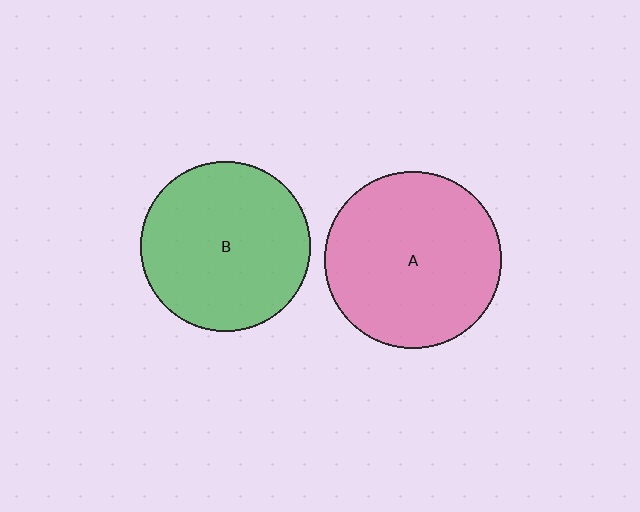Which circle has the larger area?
Circle A (pink).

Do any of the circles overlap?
No, none of the circles overlap.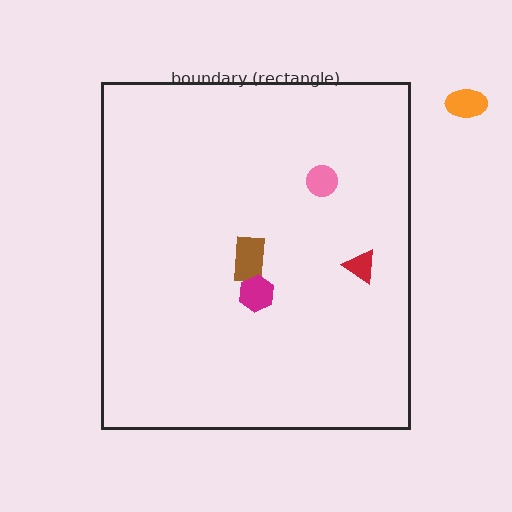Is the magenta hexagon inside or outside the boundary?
Inside.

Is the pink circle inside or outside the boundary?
Inside.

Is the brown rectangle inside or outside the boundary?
Inside.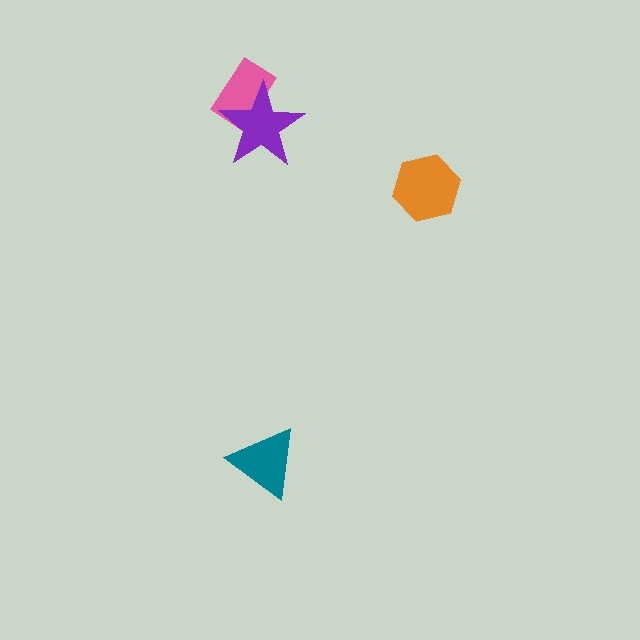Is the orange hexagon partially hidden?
No, no other shape covers it.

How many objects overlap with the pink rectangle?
1 object overlaps with the pink rectangle.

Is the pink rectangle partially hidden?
Yes, it is partially covered by another shape.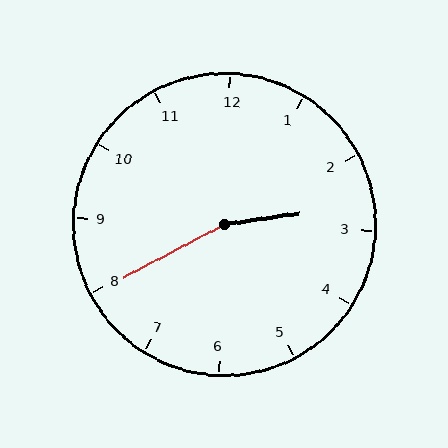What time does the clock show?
2:40.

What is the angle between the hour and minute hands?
Approximately 160 degrees.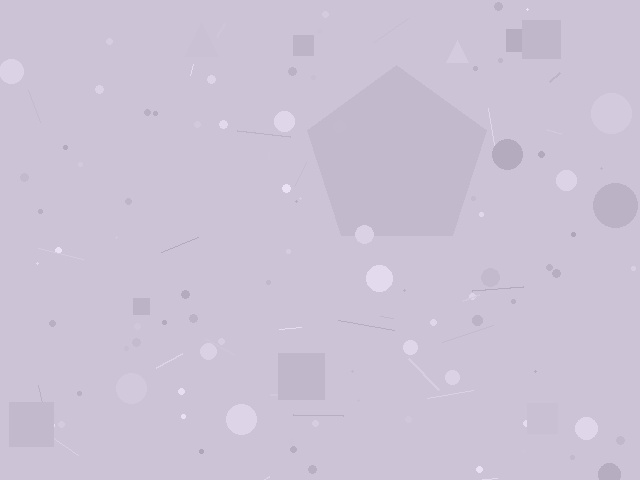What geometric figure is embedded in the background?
A pentagon is embedded in the background.